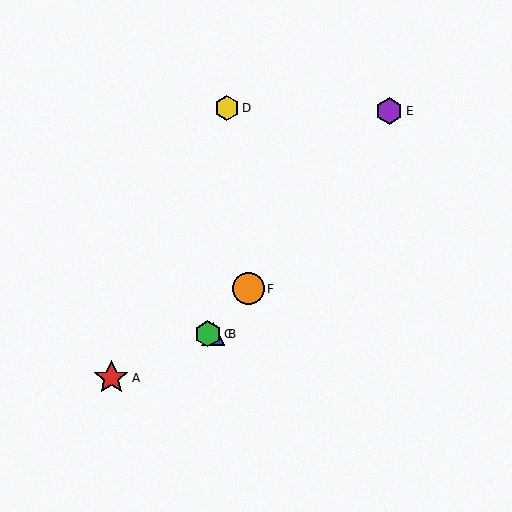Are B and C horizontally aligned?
Yes, both are at y≈334.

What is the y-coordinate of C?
Object C is at y≈334.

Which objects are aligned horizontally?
Objects B, C are aligned horizontally.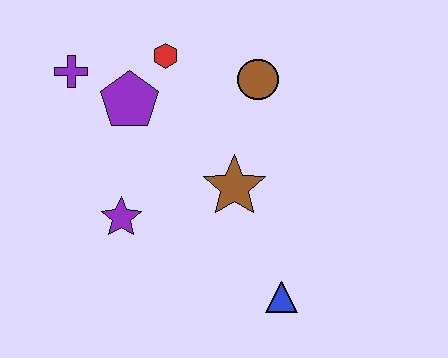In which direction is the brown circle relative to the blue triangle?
The brown circle is above the blue triangle.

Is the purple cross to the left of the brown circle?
Yes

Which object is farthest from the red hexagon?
The blue triangle is farthest from the red hexagon.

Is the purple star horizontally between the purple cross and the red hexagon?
Yes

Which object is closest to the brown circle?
The red hexagon is closest to the brown circle.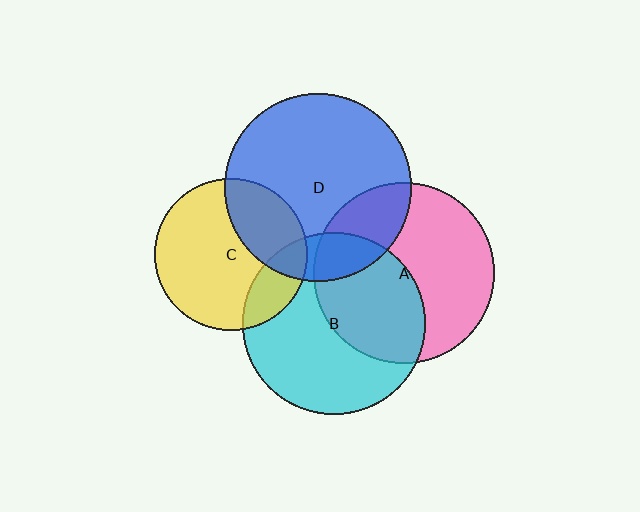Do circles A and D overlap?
Yes.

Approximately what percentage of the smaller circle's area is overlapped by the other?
Approximately 25%.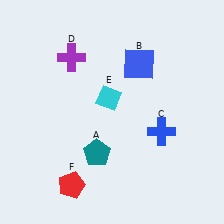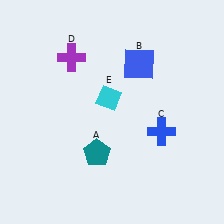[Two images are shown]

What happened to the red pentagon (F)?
The red pentagon (F) was removed in Image 2. It was in the bottom-left area of Image 1.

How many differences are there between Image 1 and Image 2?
There is 1 difference between the two images.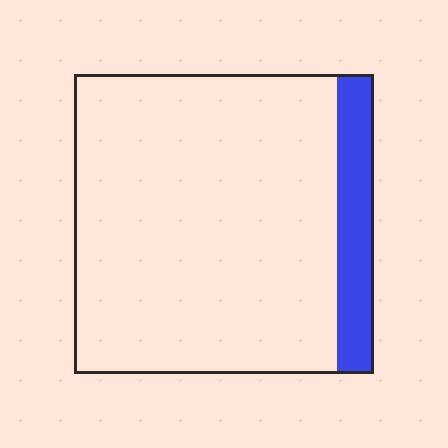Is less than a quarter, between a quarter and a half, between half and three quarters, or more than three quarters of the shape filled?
Less than a quarter.